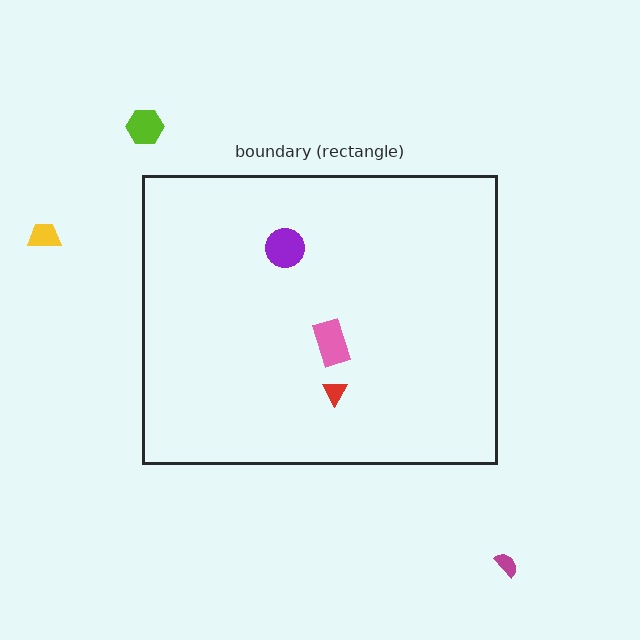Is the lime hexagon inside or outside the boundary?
Outside.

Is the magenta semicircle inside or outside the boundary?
Outside.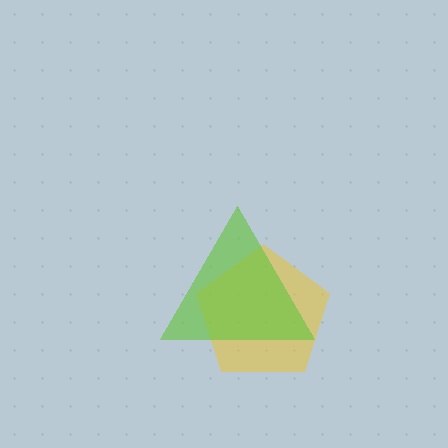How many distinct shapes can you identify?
There are 2 distinct shapes: a yellow pentagon, a lime triangle.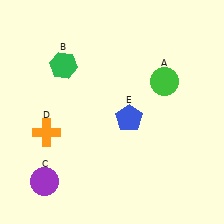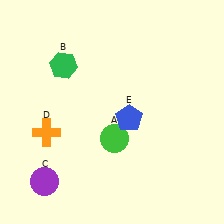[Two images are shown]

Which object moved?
The green circle (A) moved down.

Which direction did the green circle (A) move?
The green circle (A) moved down.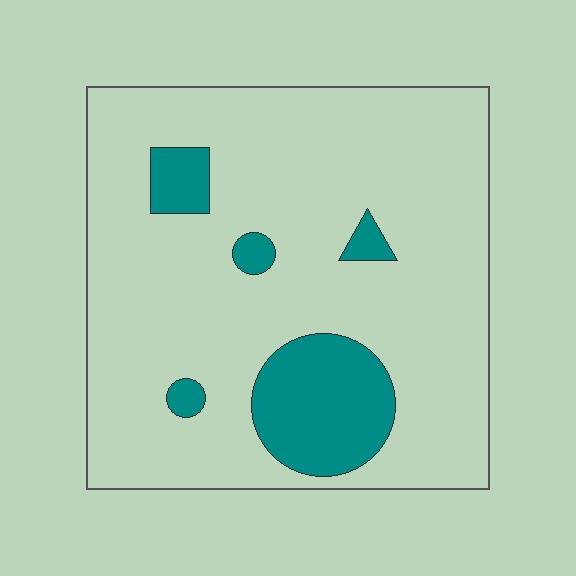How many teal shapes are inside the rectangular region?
5.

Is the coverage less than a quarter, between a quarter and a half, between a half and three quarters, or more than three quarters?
Less than a quarter.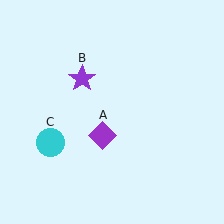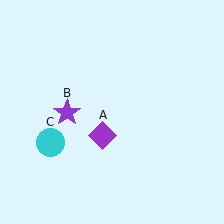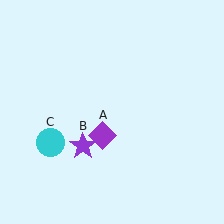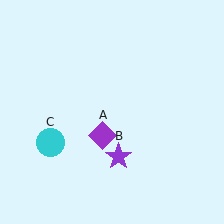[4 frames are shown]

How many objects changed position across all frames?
1 object changed position: purple star (object B).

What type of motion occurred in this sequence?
The purple star (object B) rotated counterclockwise around the center of the scene.